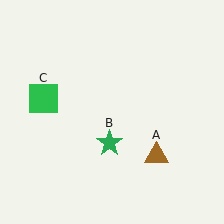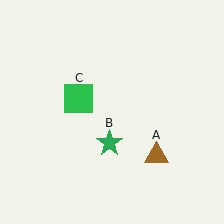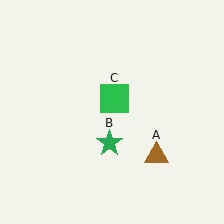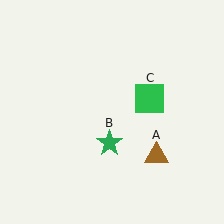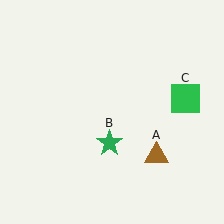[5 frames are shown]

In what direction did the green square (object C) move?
The green square (object C) moved right.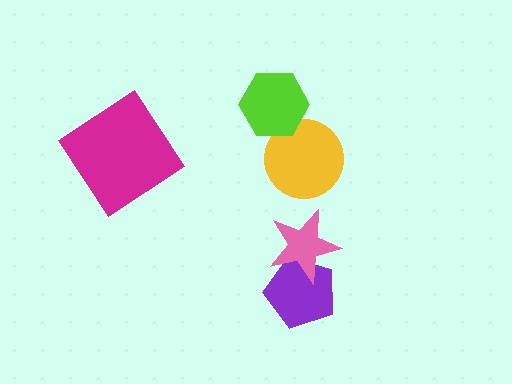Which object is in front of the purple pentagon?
The pink star is in front of the purple pentagon.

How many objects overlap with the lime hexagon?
1 object overlaps with the lime hexagon.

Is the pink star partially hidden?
No, no other shape covers it.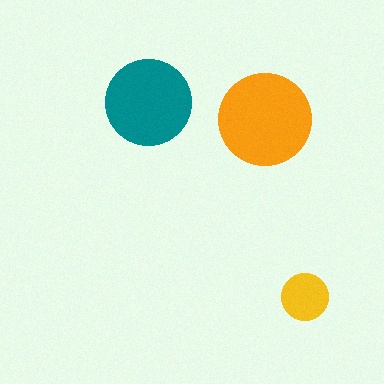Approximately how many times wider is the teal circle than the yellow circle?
About 2 times wider.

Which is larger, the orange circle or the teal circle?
The orange one.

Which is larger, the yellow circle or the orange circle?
The orange one.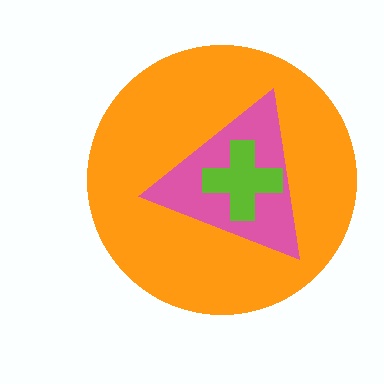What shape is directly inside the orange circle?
The pink triangle.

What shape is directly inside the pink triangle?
The lime cross.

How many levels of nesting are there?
3.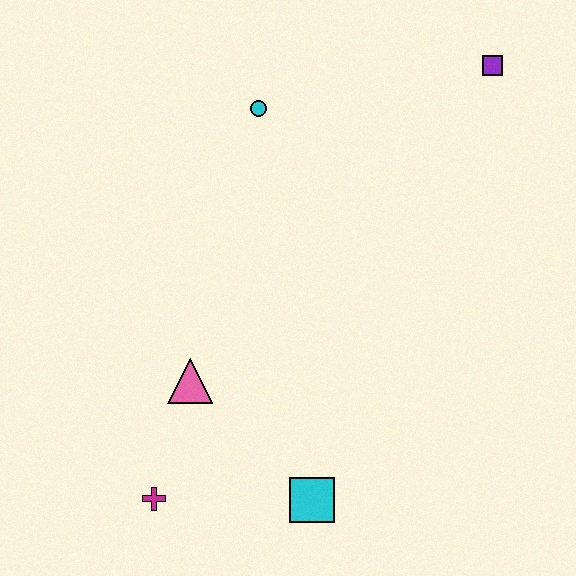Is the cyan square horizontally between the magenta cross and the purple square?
Yes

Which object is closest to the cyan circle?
The purple square is closest to the cyan circle.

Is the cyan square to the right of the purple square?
No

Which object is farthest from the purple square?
The magenta cross is farthest from the purple square.